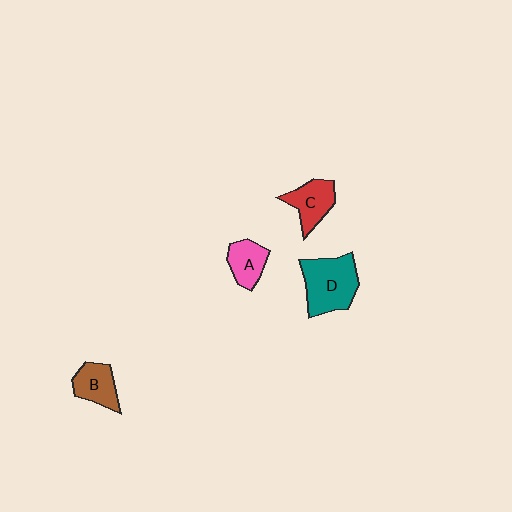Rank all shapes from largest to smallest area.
From largest to smallest: D (teal), C (red), B (brown), A (pink).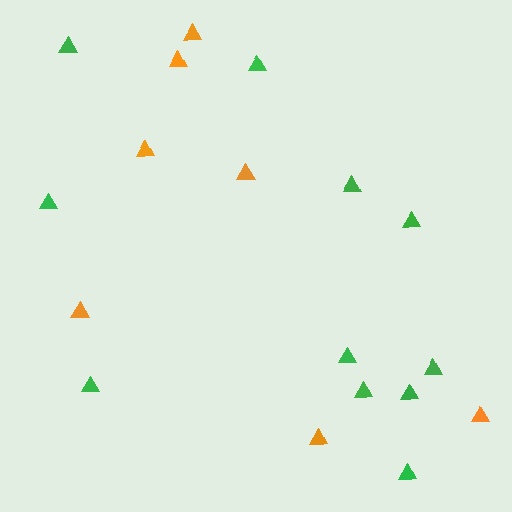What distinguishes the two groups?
There are 2 groups: one group of orange triangles (7) and one group of green triangles (11).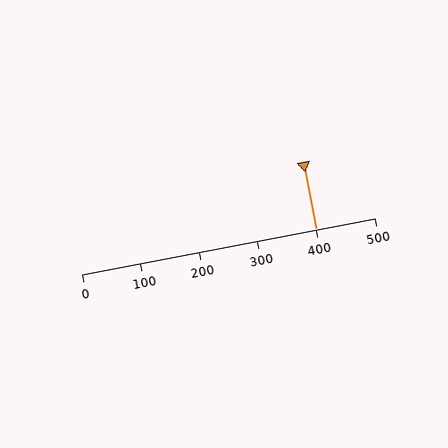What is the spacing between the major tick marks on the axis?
The major ticks are spaced 100 apart.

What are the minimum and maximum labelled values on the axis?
The axis runs from 0 to 500.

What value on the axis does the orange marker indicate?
The marker indicates approximately 400.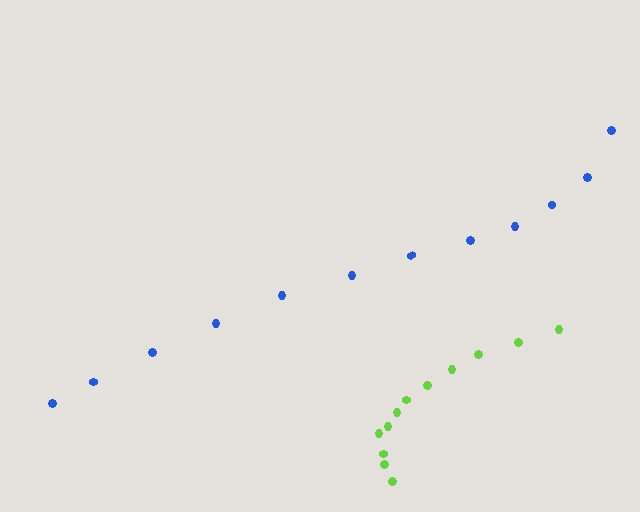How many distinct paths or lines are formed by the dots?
There are 2 distinct paths.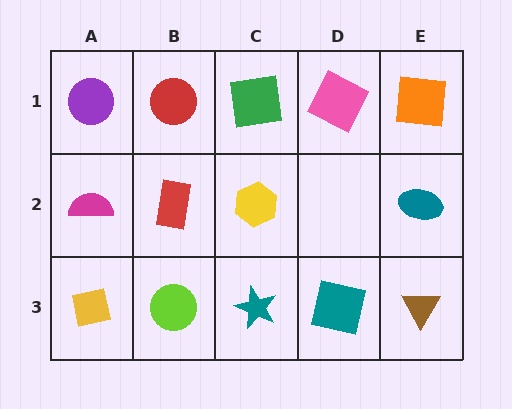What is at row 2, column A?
A magenta semicircle.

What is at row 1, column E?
An orange square.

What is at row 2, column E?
A teal ellipse.